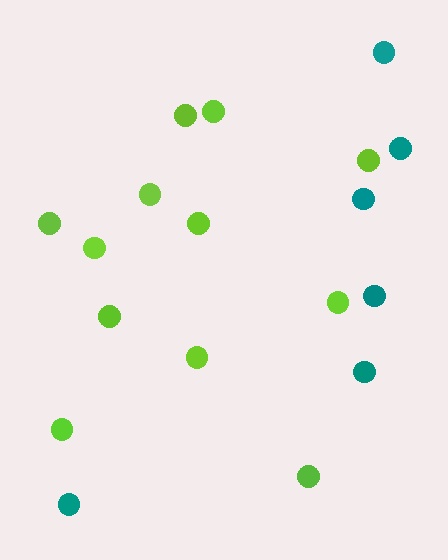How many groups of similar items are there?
There are 2 groups: one group of teal circles (6) and one group of lime circles (12).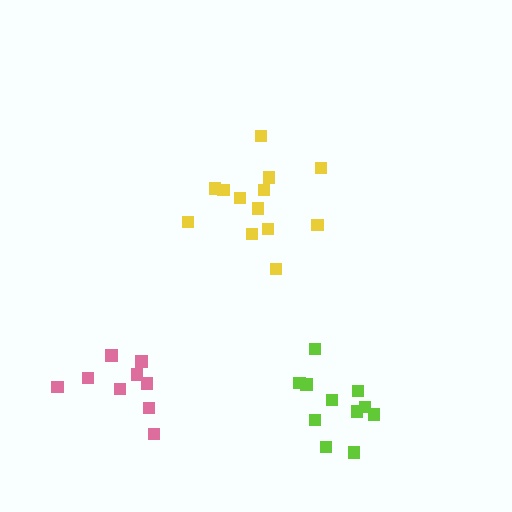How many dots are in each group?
Group 1: 9 dots, Group 2: 13 dots, Group 3: 11 dots (33 total).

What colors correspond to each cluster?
The clusters are colored: pink, yellow, lime.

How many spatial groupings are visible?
There are 3 spatial groupings.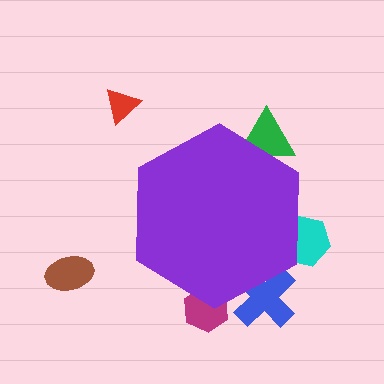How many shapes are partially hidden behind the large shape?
4 shapes are partially hidden.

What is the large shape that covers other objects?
A purple hexagon.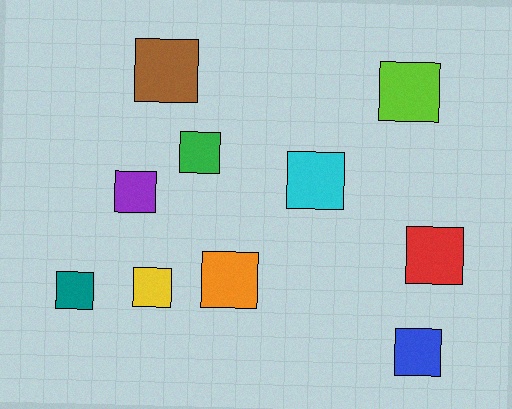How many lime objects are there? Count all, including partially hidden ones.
There is 1 lime object.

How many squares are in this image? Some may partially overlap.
There are 10 squares.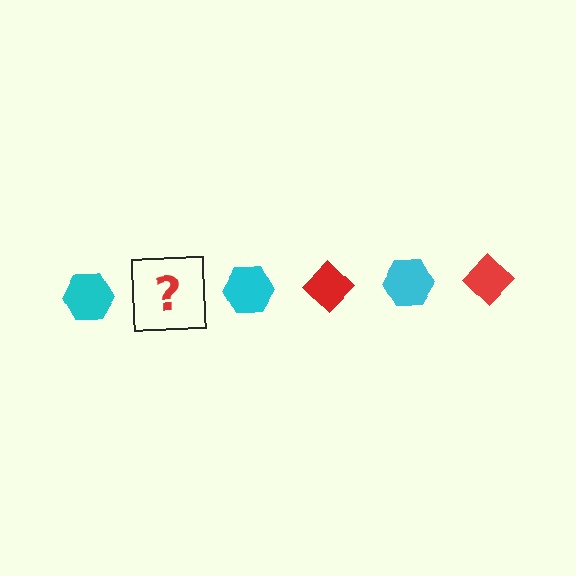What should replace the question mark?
The question mark should be replaced with a red diamond.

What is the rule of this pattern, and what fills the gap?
The rule is that the pattern alternates between cyan hexagon and red diamond. The gap should be filled with a red diamond.